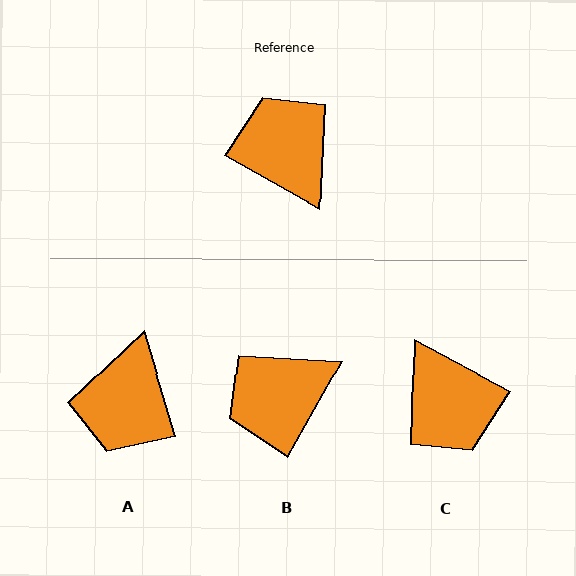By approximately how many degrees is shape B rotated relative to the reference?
Approximately 89 degrees counter-clockwise.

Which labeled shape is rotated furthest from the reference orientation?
C, about 179 degrees away.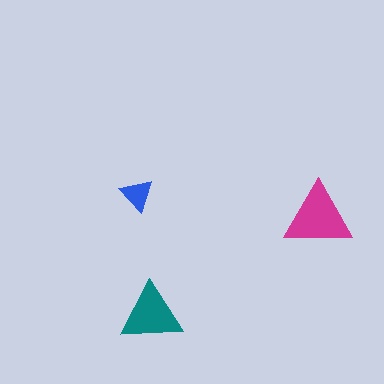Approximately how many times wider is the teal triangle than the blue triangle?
About 2 times wider.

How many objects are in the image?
There are 3 objects in the image.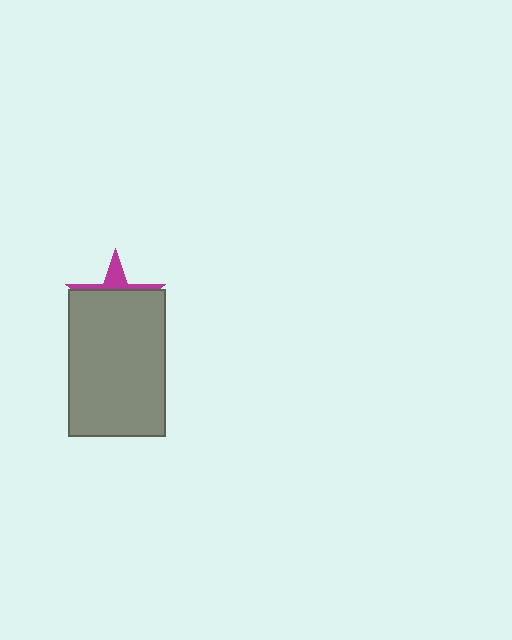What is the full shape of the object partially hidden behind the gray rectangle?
The partially hidden object is a magenta star.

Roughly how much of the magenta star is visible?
A small part of it is visible (roughly 30%).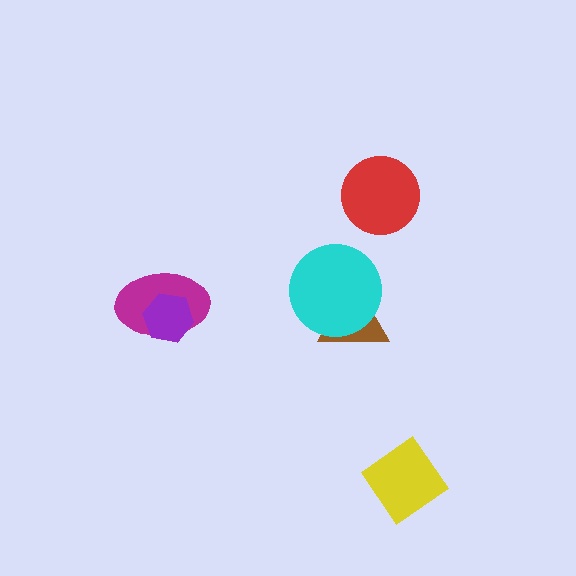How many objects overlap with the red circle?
0 objects overlap with the red circle.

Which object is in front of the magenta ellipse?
The purple hexagon is in front of the magenta ellipse.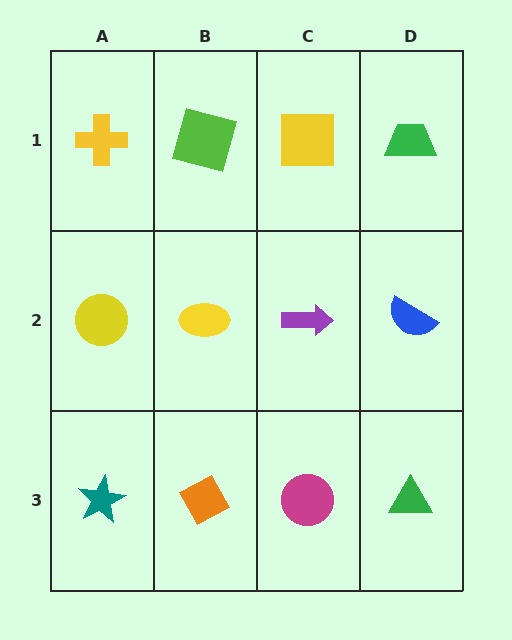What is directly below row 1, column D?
A blue semicircle.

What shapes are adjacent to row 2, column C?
A yellow square (row 1, column C), a magenta circle (row 3, column C), a yellow ellipse (row 2, column B), a blue semicircle (row 2, column D).